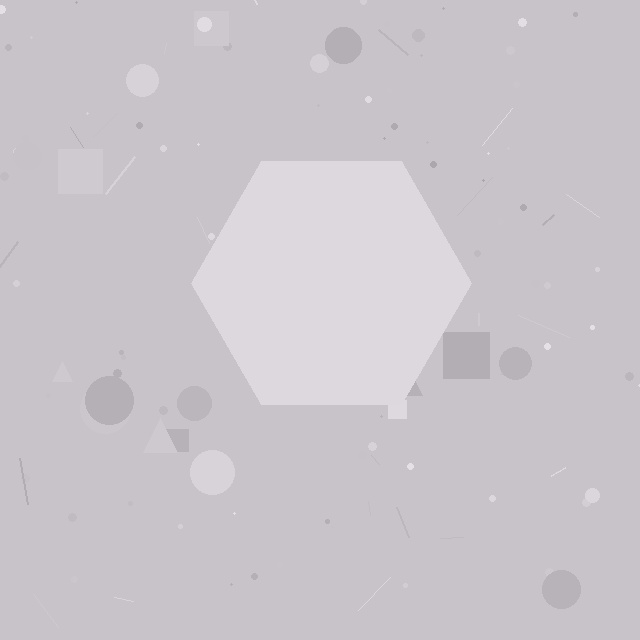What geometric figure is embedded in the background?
A hexagon is embedded in the background.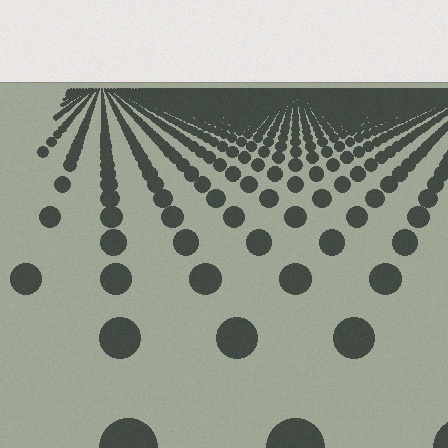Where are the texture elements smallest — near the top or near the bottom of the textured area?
Near the top.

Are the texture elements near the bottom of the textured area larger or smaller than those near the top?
Larger. Near the bottom, elements are closer to the viewer and appear at a bigger on-screen size.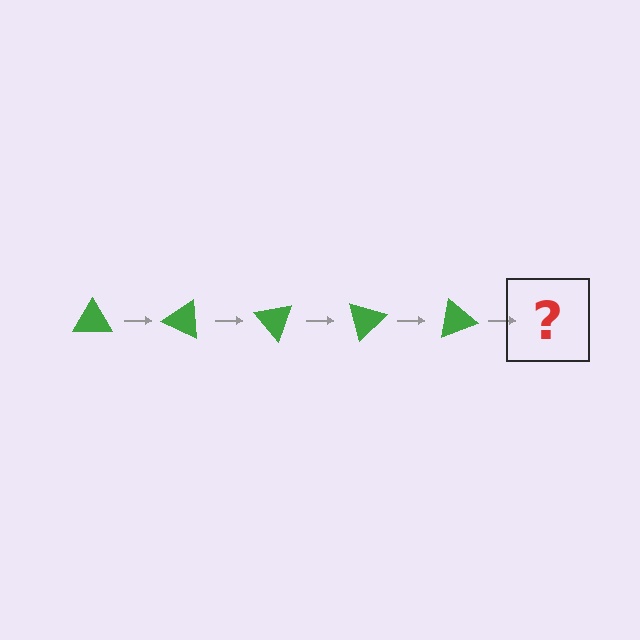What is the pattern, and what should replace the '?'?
The pattern is that the triangle rotates 25 degrees each step. The '?' should be a green triangle rotated 125 degrees.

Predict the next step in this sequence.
The next step is a green triangle rotated 125 degrees.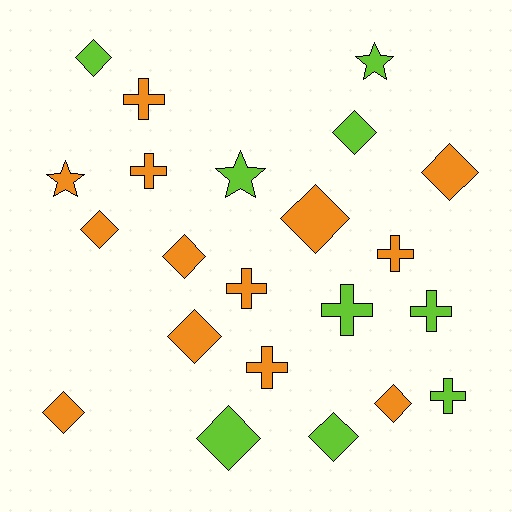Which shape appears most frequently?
Diamond, with 11 objects.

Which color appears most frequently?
Orange, with 13 objects.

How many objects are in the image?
There are 22 objects.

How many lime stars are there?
There are 2 lime stars.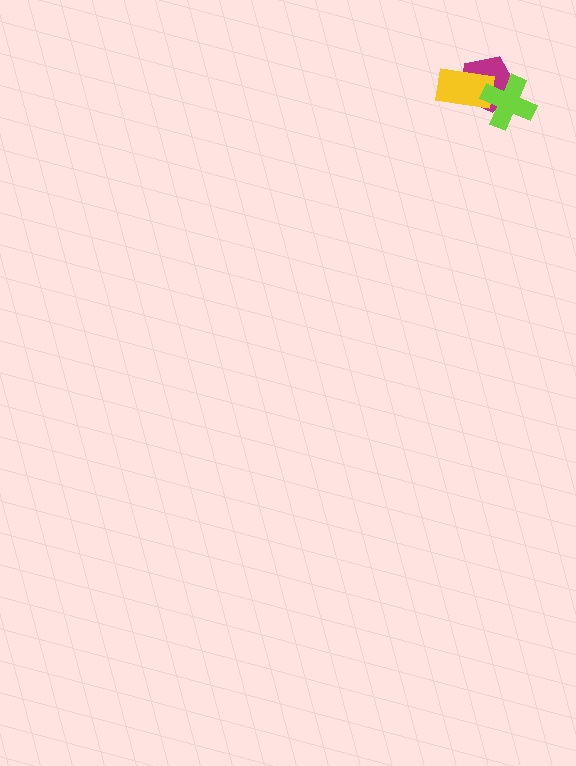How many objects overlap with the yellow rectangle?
2 objects overlap with the yellow rectangle.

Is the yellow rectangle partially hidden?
Yes, it is partially covered by another shape.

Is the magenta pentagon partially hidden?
Yes, it is partially covered by another shape.